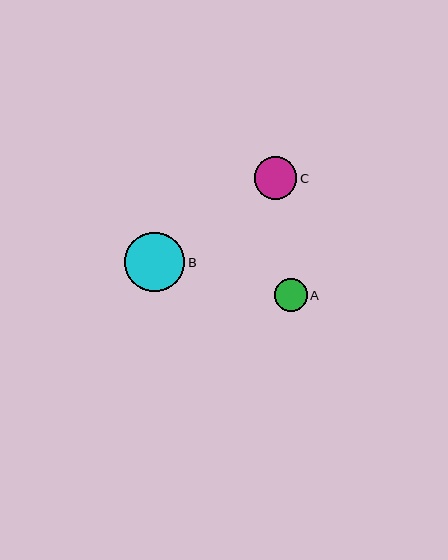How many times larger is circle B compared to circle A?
Circle B is approximately 1.8 times the size of circle A.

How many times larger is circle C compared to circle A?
Circle C is approximately 1.3 times the size of circle A.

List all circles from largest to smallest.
From largest to smallest: B, C, A.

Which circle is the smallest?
Circle A is the smallest with a size of approximately 33 pixels.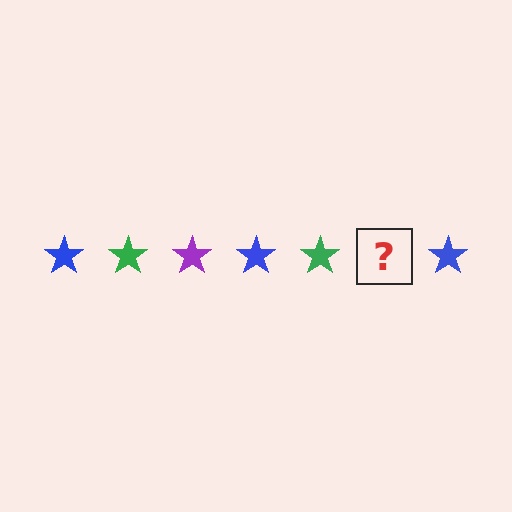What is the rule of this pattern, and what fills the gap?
The rule is that the pattern cycles through blue, green, purple stars. The gap should be filled with a purple star.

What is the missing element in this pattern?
The missing element is a purple star.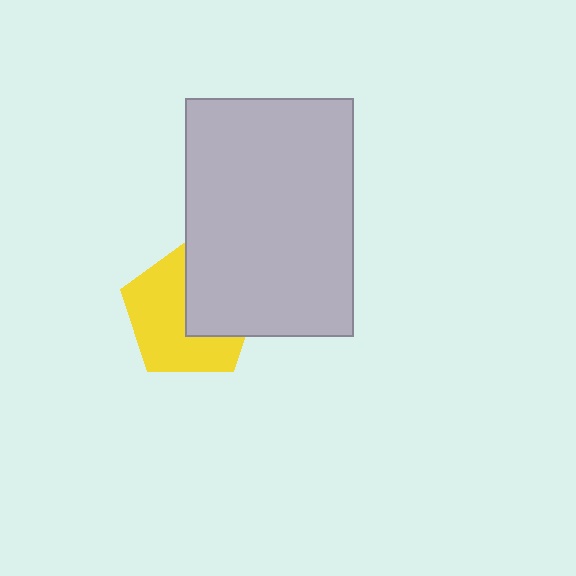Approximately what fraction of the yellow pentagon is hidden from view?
Roughly 41% of the yellow pentagon is hidden behind the light gray rectangle.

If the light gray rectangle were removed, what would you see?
You would see the complete yellow pentagon.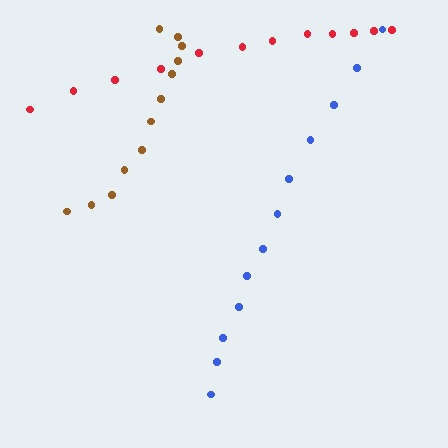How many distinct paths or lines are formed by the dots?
There are 3 distinct paths.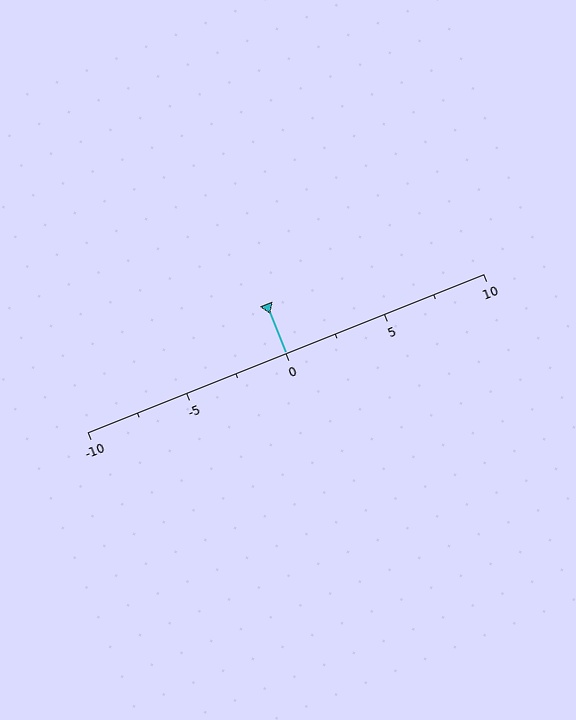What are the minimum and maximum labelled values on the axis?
The axis runs from -10 to 10.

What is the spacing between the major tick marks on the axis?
The major ticks are spaced 5 apart.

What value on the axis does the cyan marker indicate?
The marker indicates approximately 0.